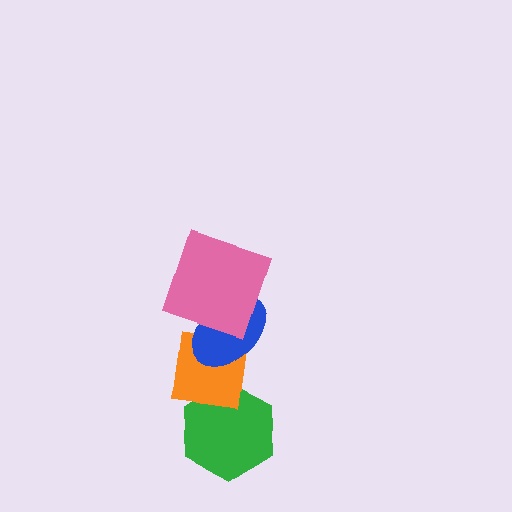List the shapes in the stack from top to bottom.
From top to bottom: the pink square, the blue ellipse, the orange square, the green hexagon.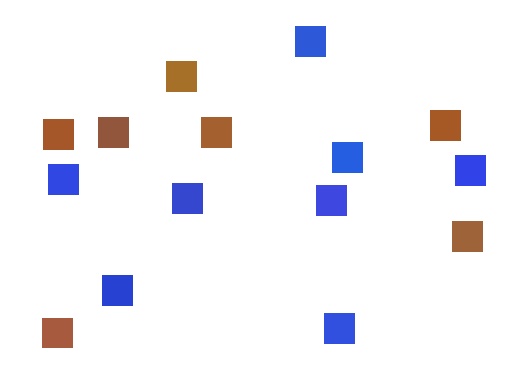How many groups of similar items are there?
There are 2 groups: one group of blue squares (8) and one group of brown squares (7).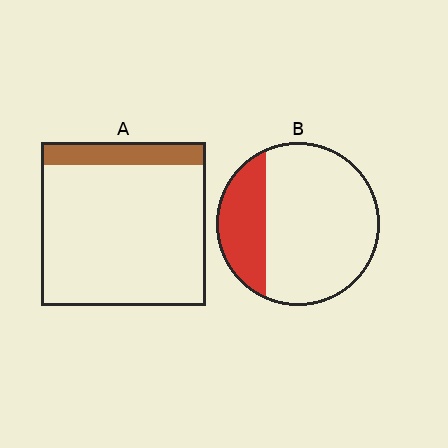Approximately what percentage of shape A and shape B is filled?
A is approximately 15% and B is approximately 25%.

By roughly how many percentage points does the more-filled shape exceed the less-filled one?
By roughly 10 percentage points (B over A).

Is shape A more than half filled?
No.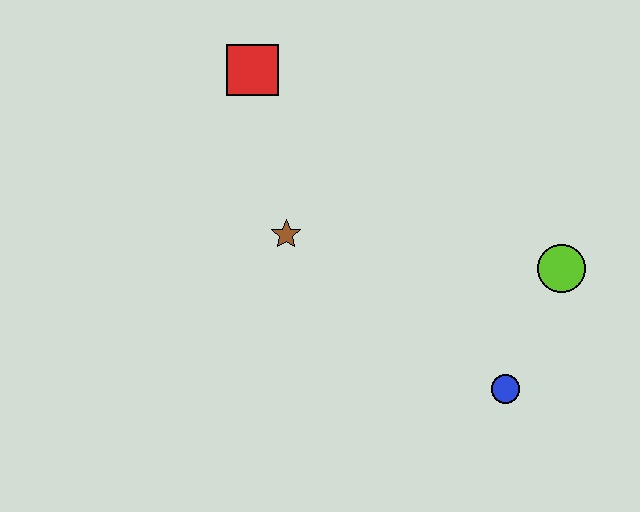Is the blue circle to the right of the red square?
Yes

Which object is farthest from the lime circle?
The red square is farthest from the lime circle.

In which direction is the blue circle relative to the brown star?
The blue circle is to the right of the brown star.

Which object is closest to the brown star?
The red square is closest to the brown star.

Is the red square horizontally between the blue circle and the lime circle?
No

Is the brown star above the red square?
No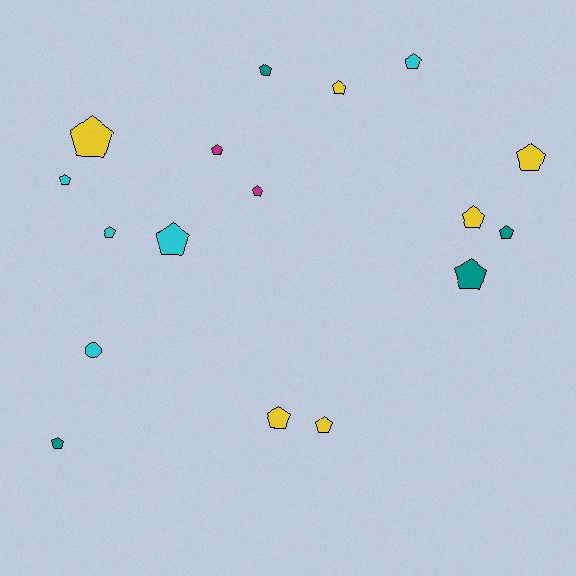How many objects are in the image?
There are 17 objects.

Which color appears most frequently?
Yellow, with 6 objects.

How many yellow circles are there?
There are no yellow circles.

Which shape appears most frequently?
Pentagon, with 16 objects.